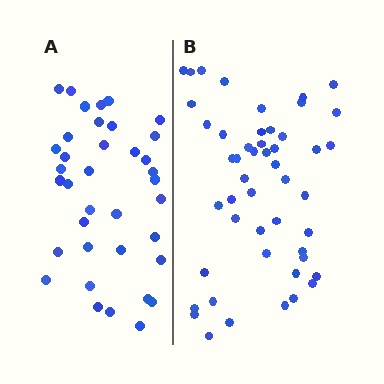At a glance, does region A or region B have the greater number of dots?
Region B (the right region) has more dots.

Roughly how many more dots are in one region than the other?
Region B has roughly 12 or so more dots than region A.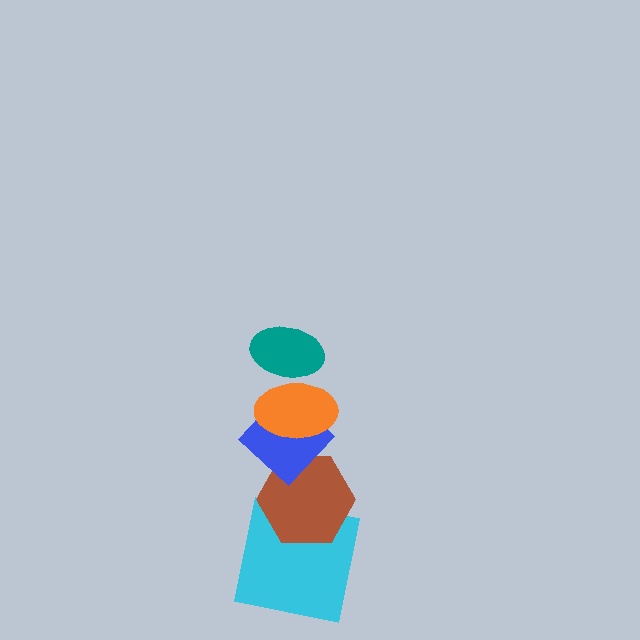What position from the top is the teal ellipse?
The teal ellipse is 1st from the top.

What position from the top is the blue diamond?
The blue diamond is 3rd from the top.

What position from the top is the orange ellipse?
The orange ellipse is 2nd from the top.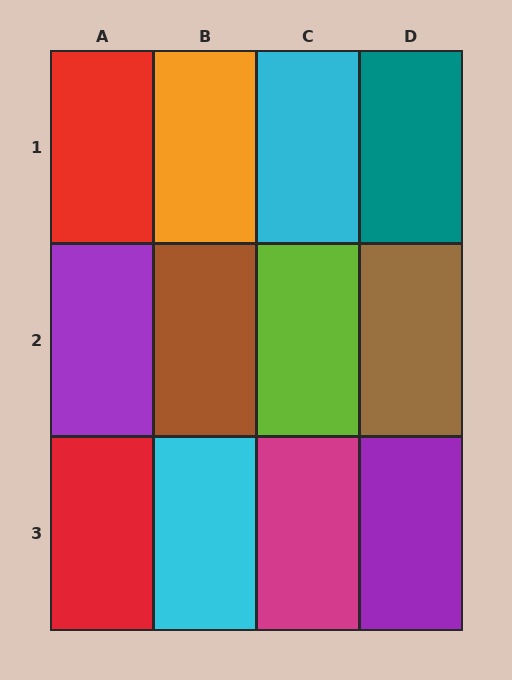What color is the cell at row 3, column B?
Cyan.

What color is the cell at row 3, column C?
Magenta.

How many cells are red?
2 cells are red.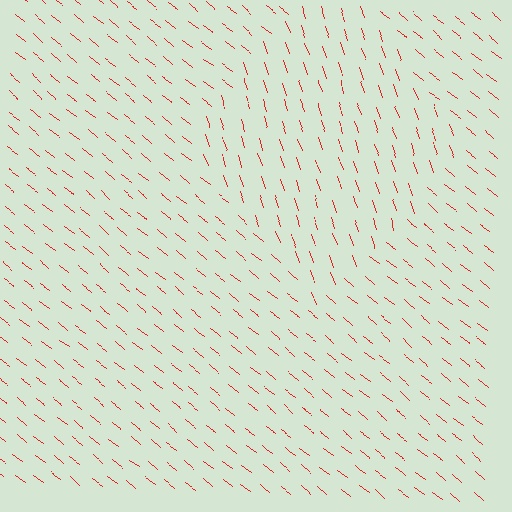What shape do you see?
I see a diamond.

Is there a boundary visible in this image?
Yes, there is a texture boundary formed by a change in line orientation.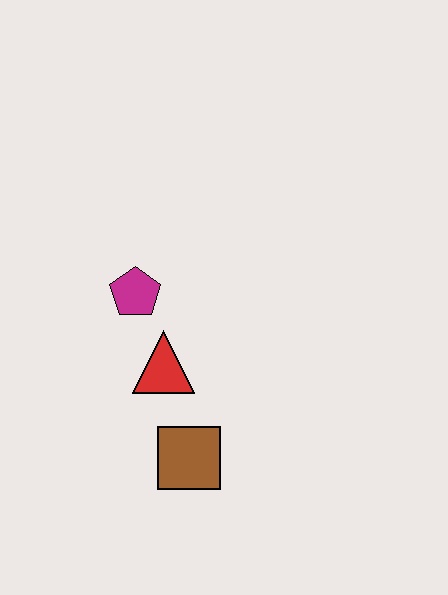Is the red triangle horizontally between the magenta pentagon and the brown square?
Yes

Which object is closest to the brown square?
The red triangle is closest to the brown square.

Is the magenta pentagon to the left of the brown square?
Yes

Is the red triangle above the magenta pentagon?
No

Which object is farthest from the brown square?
The magenta pentagon is farthest from the brown square.